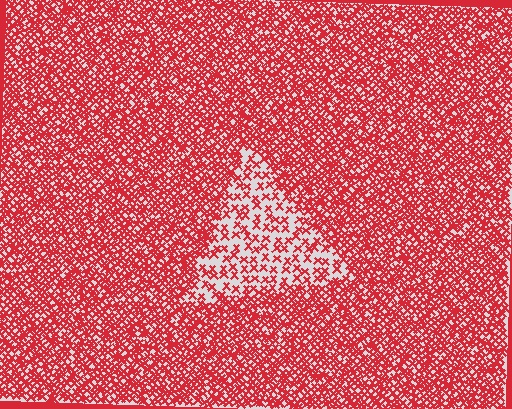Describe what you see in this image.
The image contains small red elements arranged at two different densities. A triangle-shaped region is visible where the elements are less densely packed than the surrounding area.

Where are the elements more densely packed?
The elements are more densely packed outside the triangle boundary.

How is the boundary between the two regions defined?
The boundary is defined by a change in element density (approximately 2.4x ratio). All elements are the same color, size, and shape.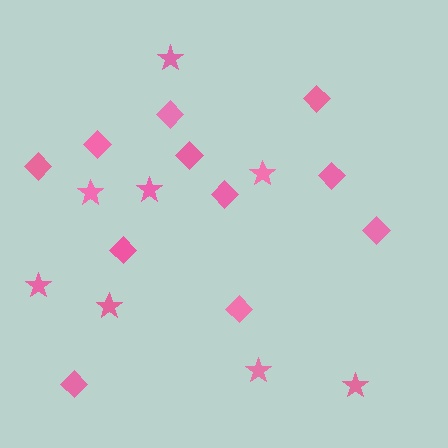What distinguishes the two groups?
There are 2 groups: one group of stars (8) and one group of diamonds (11).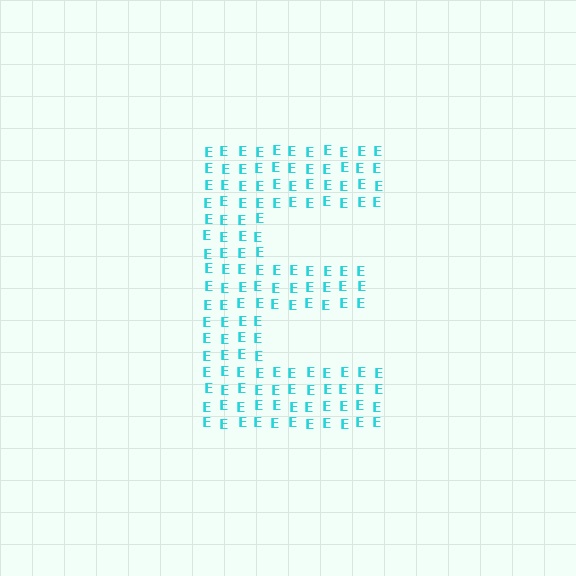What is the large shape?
The large shape is the letter E.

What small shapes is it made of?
It is made of small letter E's.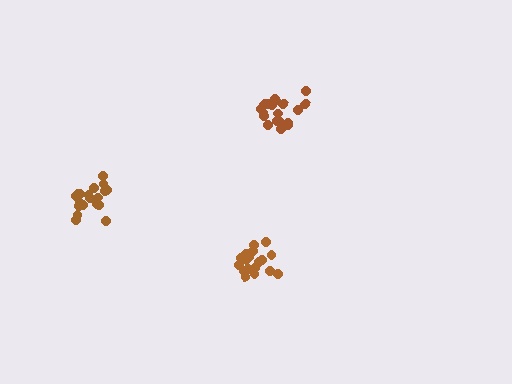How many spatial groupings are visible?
There are 3 spatial groupings.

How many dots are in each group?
Group 1: 18 dots, Group 2: 19 dots, Group 3: 19 dots (56 total).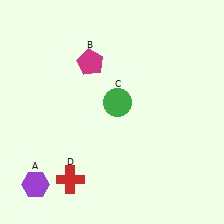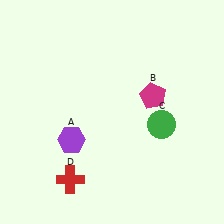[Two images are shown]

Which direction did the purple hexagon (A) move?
The purple hexagon (A) moved up.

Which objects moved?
The objects that moved are: the purple hexagon (A), the magenta pentagon (B), the green circle (C).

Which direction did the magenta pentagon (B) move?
The magenta pentagon (B) moved right.